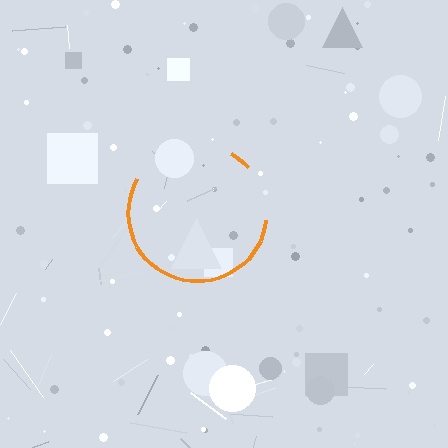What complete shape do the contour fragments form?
The contour fragments form a circle.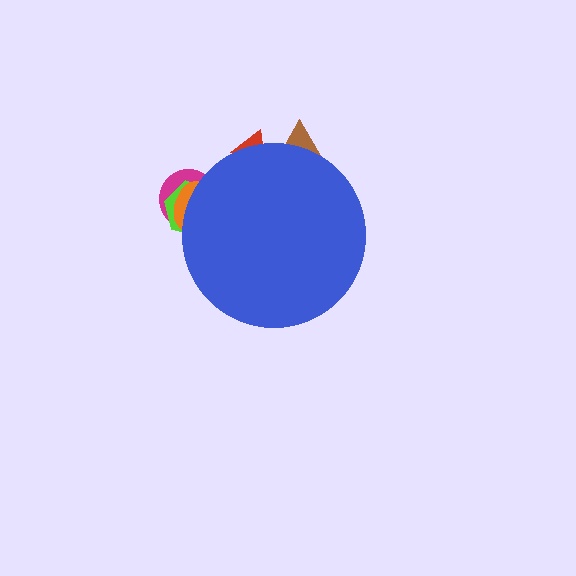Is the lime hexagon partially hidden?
Yes, the lime hexagon is partially hidden behind the blue circle.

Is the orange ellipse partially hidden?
Yes, the orange ellipse is partially hidden behind the blue circle.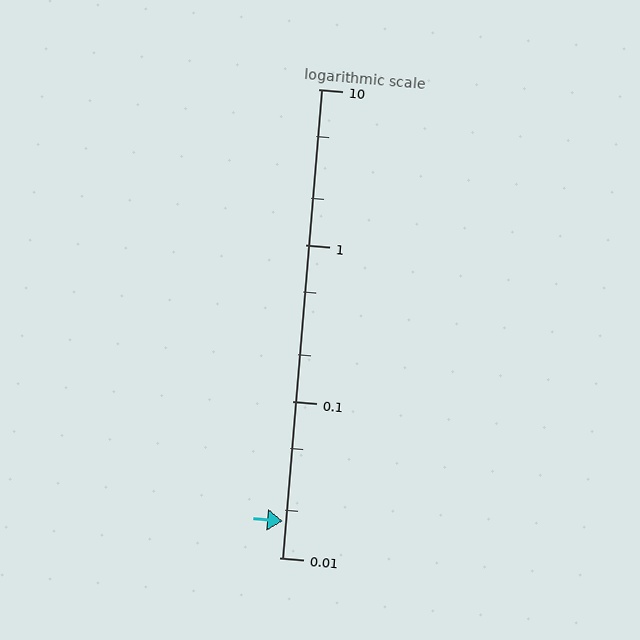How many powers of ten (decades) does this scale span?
The scale spans 3 decades, from 0.01 to 10.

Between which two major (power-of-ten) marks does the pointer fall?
The pointer is between 0.01 and 0.1.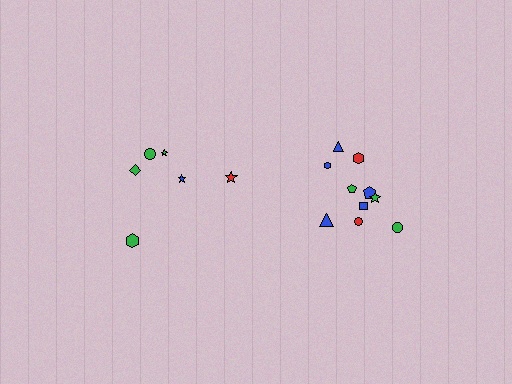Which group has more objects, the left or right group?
The right group.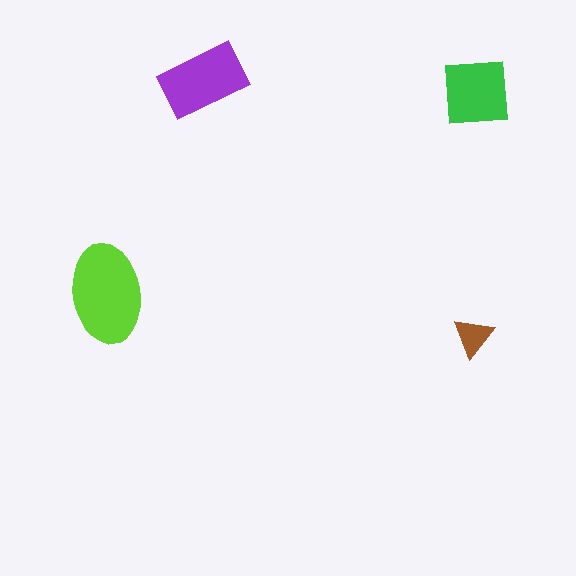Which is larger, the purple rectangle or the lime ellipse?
The lime ellipse.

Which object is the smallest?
The brown triangle.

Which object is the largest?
The lime ellipse.